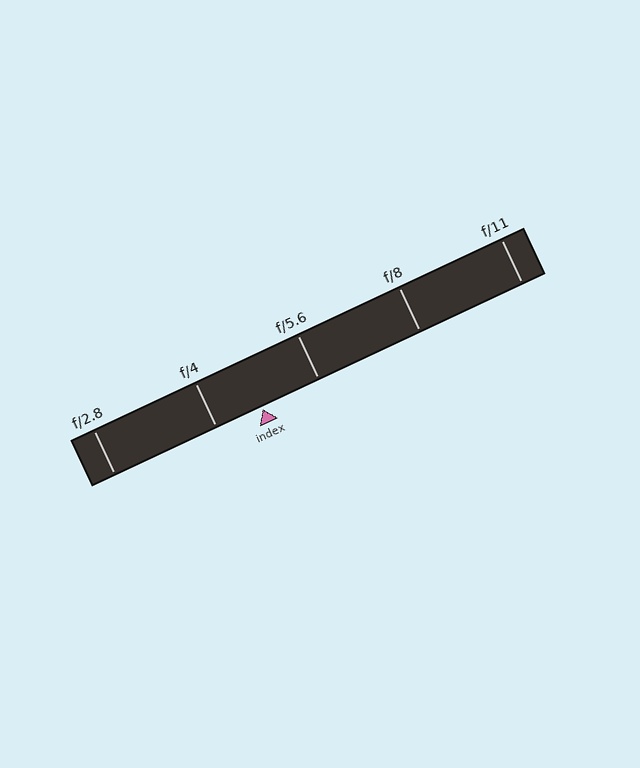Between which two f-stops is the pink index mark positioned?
The index mark is between f/4 and f/5.6.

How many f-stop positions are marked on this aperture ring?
There are 5 f-stop positions marked.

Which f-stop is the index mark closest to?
The index mark is closest to f/4.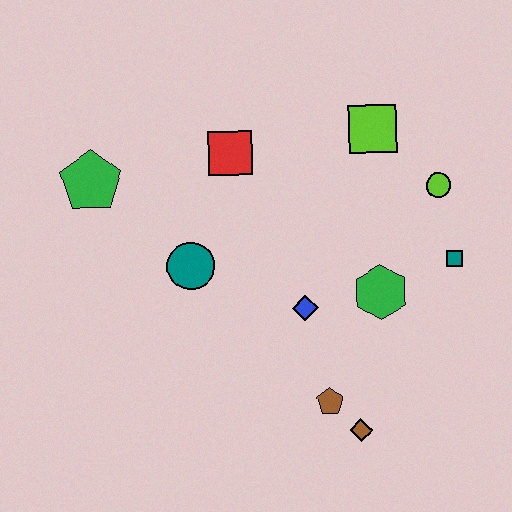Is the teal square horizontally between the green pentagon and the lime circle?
No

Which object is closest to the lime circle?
The teal square is closest to the lime circle.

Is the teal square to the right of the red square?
Yes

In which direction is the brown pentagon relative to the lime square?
The brown pentagon is below the lime square.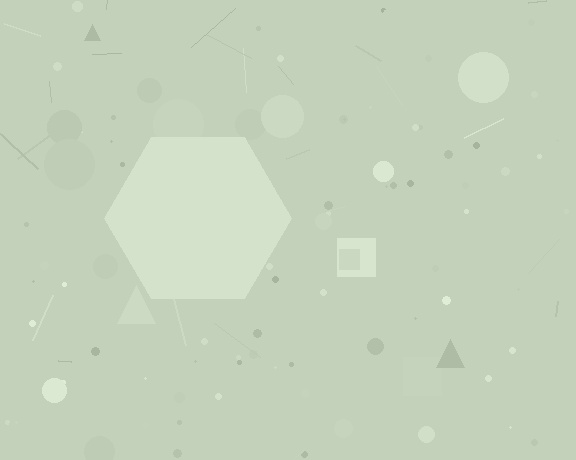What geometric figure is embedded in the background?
A hexagon is embedded in the background.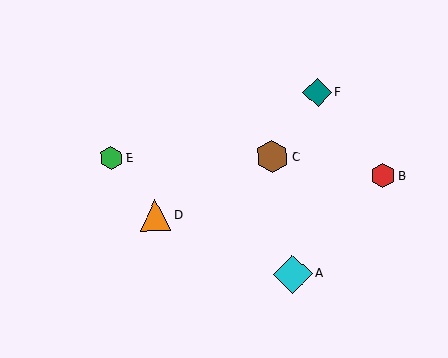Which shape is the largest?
The cyan diamond (labeled A) is the largest.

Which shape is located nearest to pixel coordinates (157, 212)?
The orange triangle (labeled D) at (155, 215) is nearest to that location.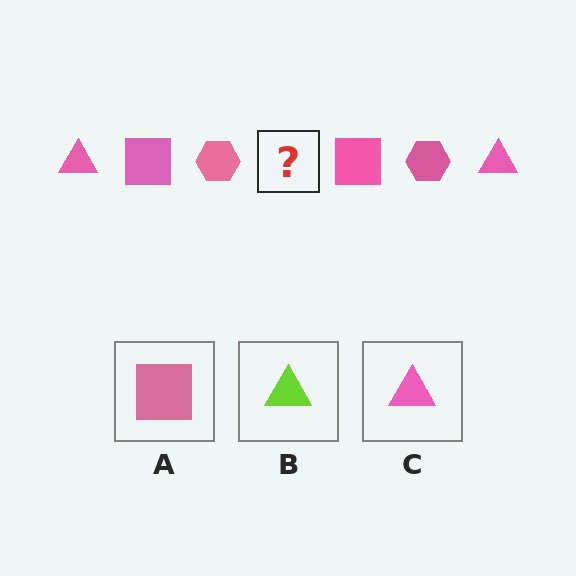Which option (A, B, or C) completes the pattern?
C.